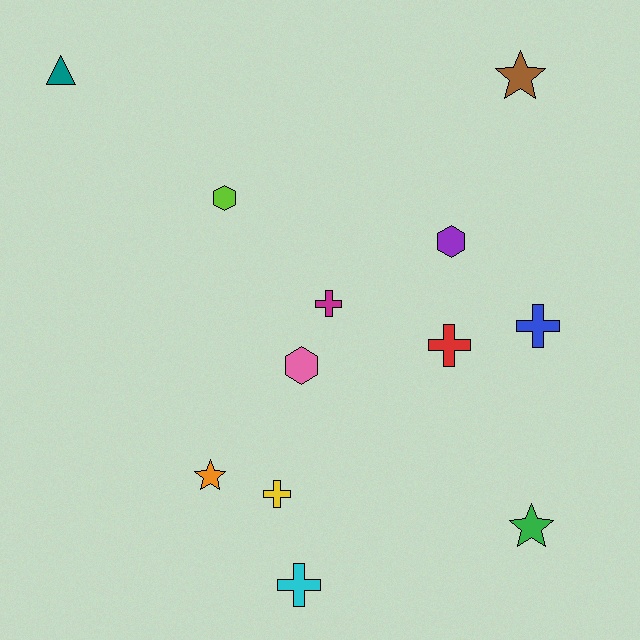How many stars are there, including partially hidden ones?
There are 3 stars.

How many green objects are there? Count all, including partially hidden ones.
There is 1 green object.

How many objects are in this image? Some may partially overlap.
There are 12 objects.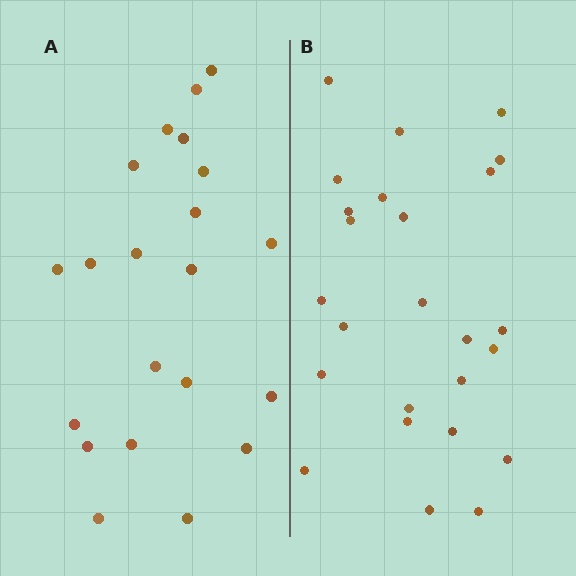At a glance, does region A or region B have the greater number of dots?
Region B (the right region) has more dots.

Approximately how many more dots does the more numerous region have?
Region B has about 4 more dots than region A.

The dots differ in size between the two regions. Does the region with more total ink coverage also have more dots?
No. Region A has more total ink coverage because its dots are larger, but region B actually contains more individual dots. Total area can be misleading — the number of items is what matters here.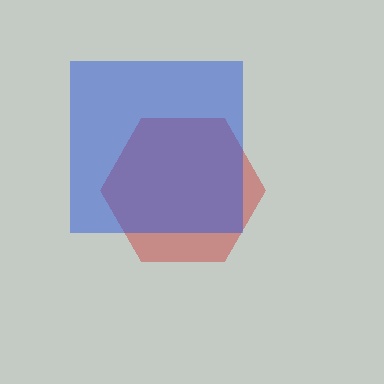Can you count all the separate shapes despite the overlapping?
Yes, there are 2 separate shapes.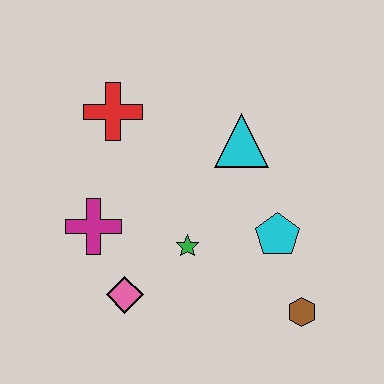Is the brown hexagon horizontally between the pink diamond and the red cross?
No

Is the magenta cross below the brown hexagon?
No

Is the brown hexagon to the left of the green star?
No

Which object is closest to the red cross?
The magenta cross is closest to the red cross.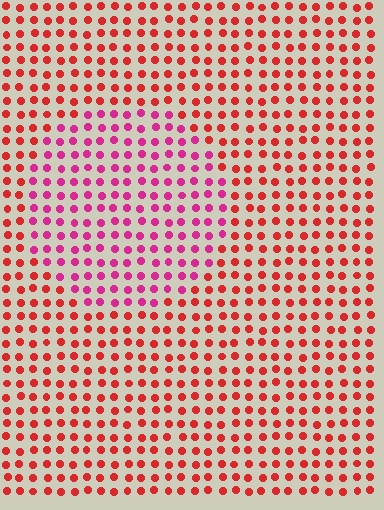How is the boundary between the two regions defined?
The boundary is defined purely by a slight shift in hue (about 36 degrees). Spacing, size, and orientation are identical on both sides.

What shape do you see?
I see a circle.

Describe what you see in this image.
The image is filled with small red elements in a uniform arrangement. A circle-shaped region is visible where the elements are tinted to a slightly different hue, forming a subtle color boundary.